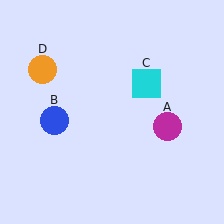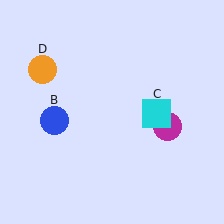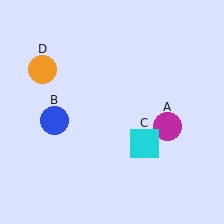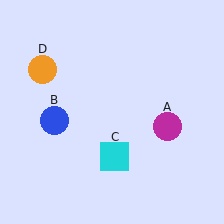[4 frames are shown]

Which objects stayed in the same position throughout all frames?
Magenta circle (object A) and blue circle (object B) and orange circle (object D) remained stationary.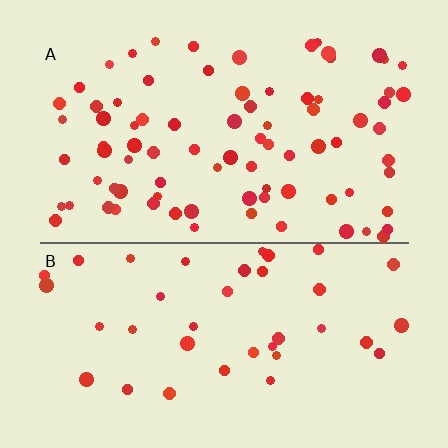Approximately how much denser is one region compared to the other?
Approximately 2.1× — region A over region B.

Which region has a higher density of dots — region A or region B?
A (the top).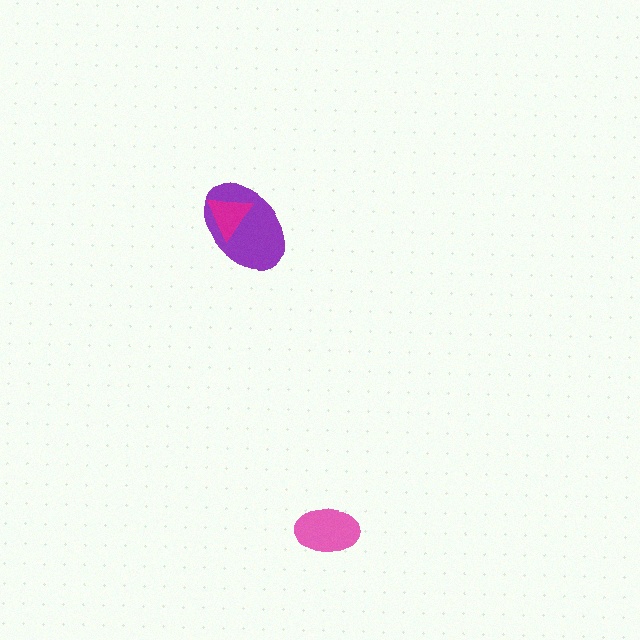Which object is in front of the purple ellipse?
The magenta triangle is in front of the purple ellipse.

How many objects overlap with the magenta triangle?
1 object overlaps with the magenta triangle.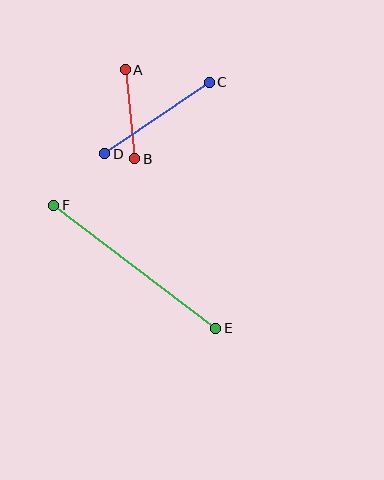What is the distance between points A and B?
The distance is approximately 89 pixels.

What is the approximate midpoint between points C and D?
The midpoint is at approximately (157, 118) pixels.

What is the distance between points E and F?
The distance is approximately 204 pixels.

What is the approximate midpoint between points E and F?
The midpoint is at approximately (135, 267) pixels.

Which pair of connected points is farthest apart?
Points E and F are farthest apart.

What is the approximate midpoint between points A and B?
The midpoint is at approximately (130, 114) pixels.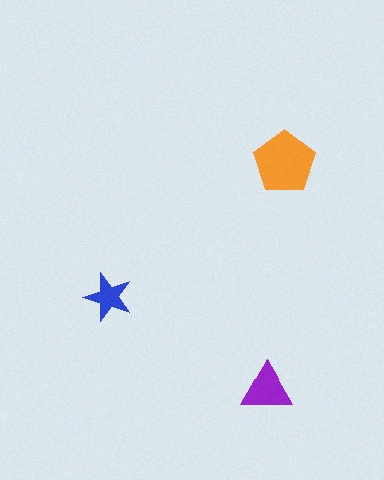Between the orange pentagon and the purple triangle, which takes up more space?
The orange pentagon.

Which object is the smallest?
The blue star.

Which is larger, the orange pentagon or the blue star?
The orange pentagon.